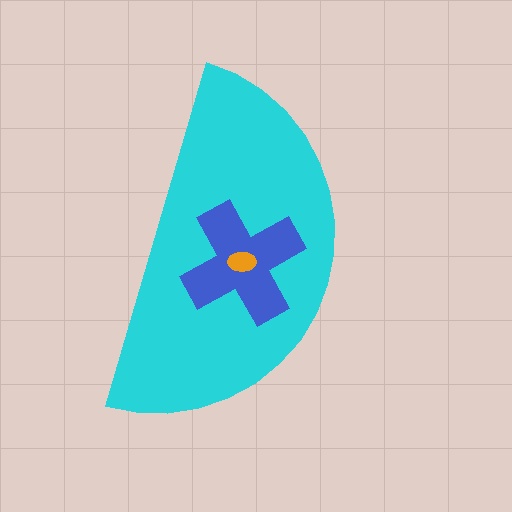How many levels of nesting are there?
3.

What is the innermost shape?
The orange ellipse.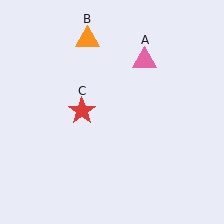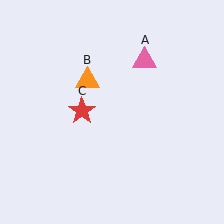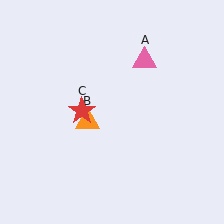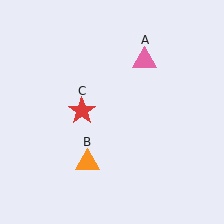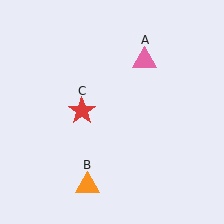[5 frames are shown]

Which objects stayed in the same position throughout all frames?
Pink triangle (object A) and red star (object C) remained stationary.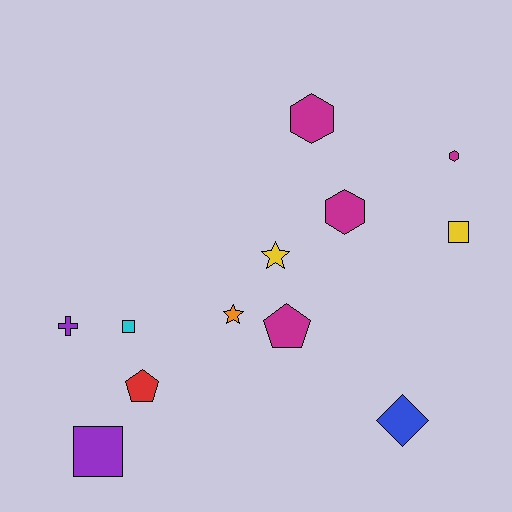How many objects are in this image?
There are 12 objects.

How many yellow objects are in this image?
There are 2 yellow objects.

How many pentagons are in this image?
There are 2 pentagons.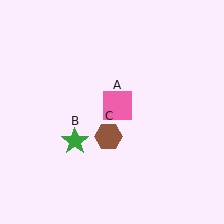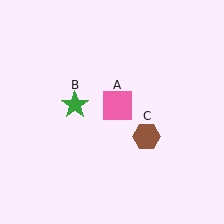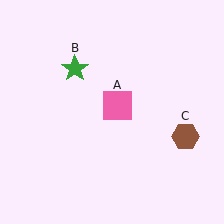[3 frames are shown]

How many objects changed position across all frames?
2 objects changed position: green star (object B), brown hexagon (object C).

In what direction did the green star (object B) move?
The green star (object B) moved up.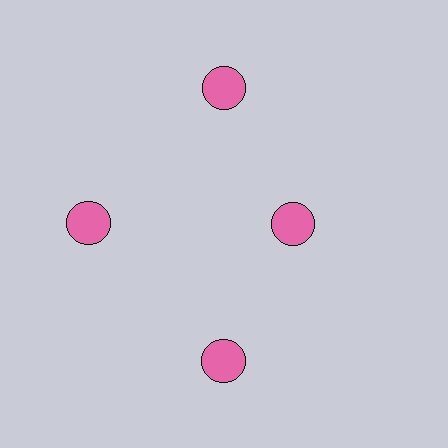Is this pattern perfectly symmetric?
No. The 4 pink circles are arranged in a ring, but one element near the 3 o'clock position is pulled inward toward the center, breaking the 4-fold rotational symmetry.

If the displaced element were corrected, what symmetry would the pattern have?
It would have 4-fold rotational symmetry — the pattern would map onto itself every 90 degrees.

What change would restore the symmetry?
The symmetry would be restored by moving it outward, back onto the ring so that all 4 circles sit at equal angles and equal distance from the center.